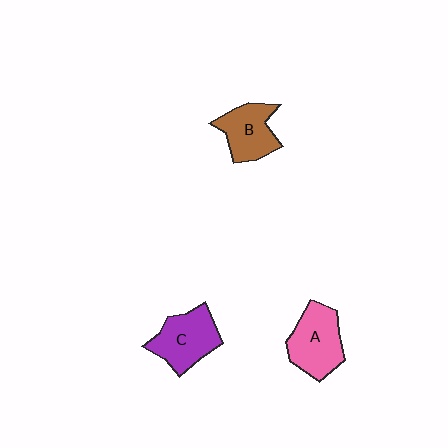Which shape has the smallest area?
Shape B (brown).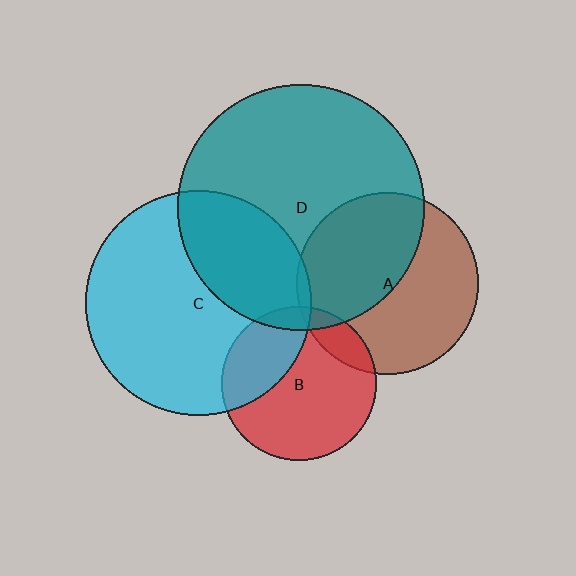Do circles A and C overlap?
Yes.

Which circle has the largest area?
Circle D (teal).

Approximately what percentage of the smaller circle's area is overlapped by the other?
Approximately 5%.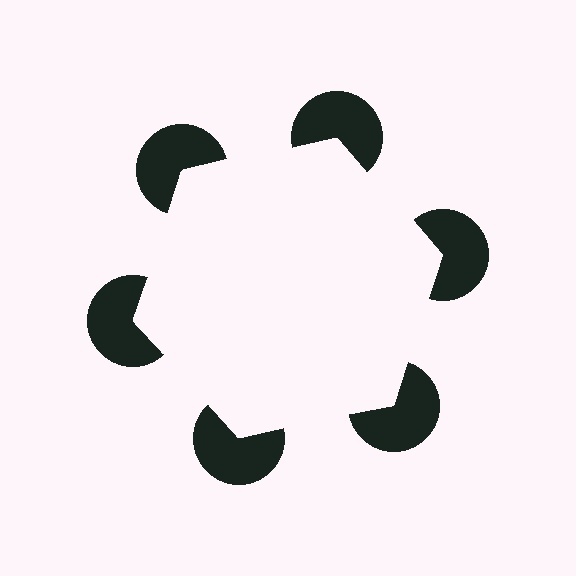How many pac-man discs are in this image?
There are 6 — one at each vertex of the illusory hexagon.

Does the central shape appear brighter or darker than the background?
It typically appears slightly brighter than the background, even though no actual brightness change is drawn.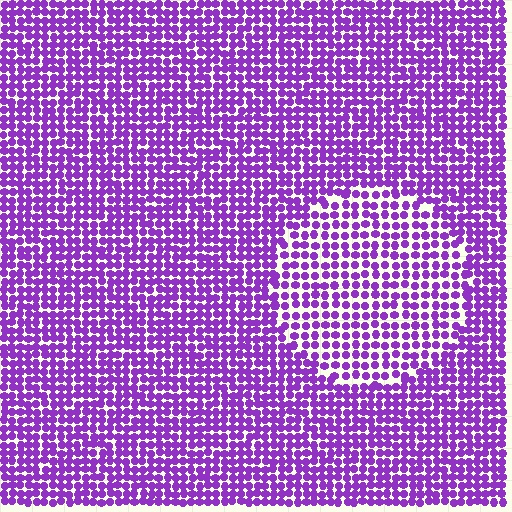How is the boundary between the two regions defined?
The boundary is defined by a change in element density (approximately 1.5x ratio). All elements are the same color, size, and shape.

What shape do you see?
I see a circle.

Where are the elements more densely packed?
The elements are more densely packed outside the circle boundary.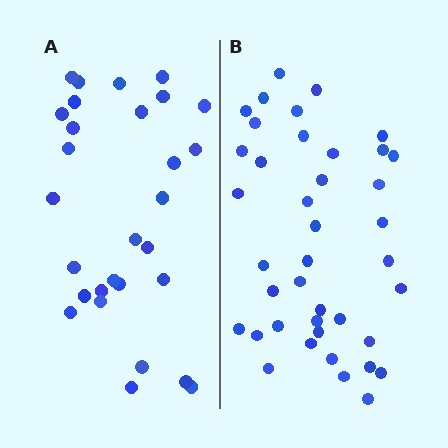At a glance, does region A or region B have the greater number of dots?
Region B (the right region) has more dots.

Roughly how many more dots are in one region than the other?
Region B has roughly 12 or so more dots than region A.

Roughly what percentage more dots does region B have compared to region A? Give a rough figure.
About 40% more.